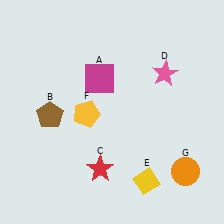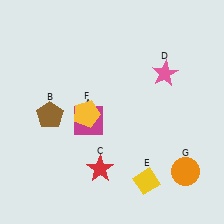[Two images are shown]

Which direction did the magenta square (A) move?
The magenta square (A) moved down.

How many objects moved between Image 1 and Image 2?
1 object moved between the two images.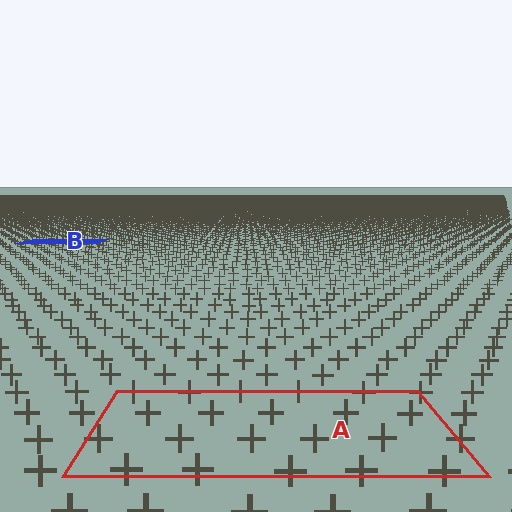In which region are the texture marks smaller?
The texture marks are smaller in region B, because it is farther away.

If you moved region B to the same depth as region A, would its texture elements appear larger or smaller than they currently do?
They would appear larger. At a closer depth, the same texture elements are projected at a bigger on-screen size.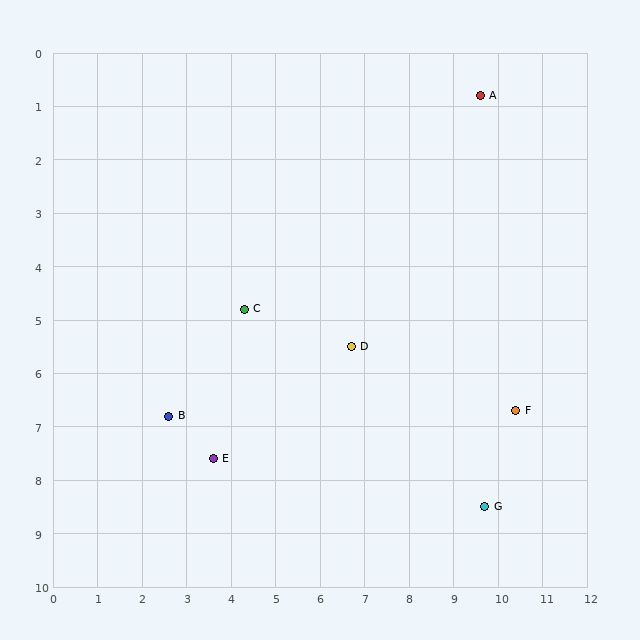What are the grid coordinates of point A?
Point A is at approximately (9.6, 0.8).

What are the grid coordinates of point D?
Point D is at approximately (6.7, 5.5).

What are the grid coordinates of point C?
Point C is at approximately (4.3, 4.8).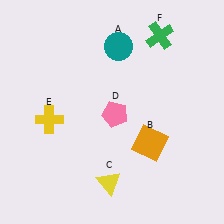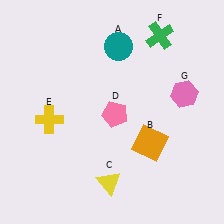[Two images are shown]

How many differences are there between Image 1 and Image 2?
There is 1 difference between the two images.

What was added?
A pink hexagon (G) was added in Image 2.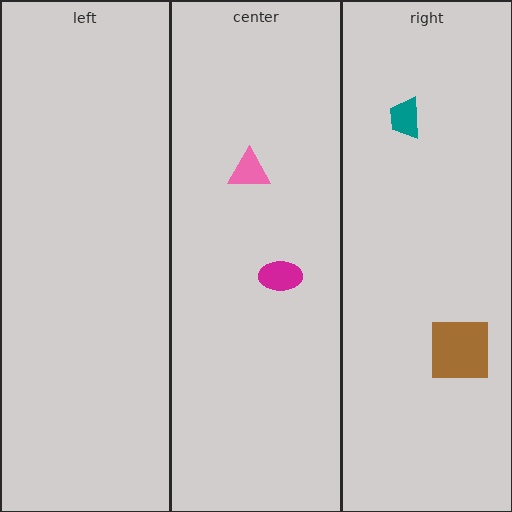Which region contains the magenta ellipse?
The center region.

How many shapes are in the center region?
2.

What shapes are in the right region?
The brown square, the teal trapezoid.